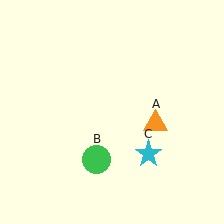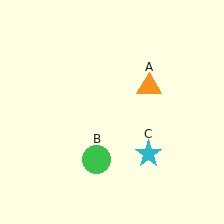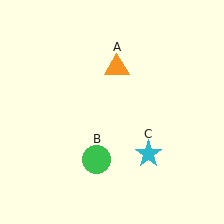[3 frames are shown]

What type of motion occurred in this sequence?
The orange triangle (object A) rotated counterclockwise around the center of the scene.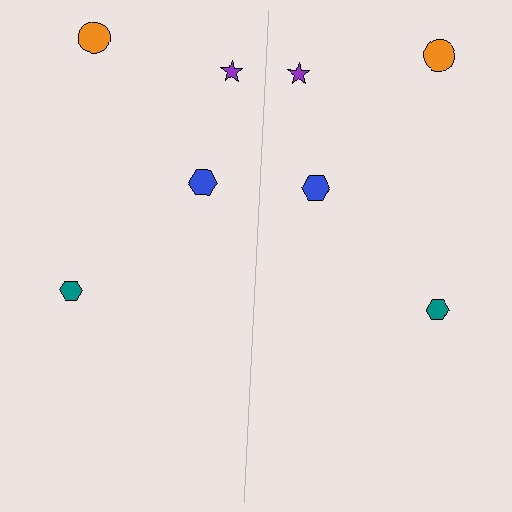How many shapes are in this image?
There are 8 shapes in this image.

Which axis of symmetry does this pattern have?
The pattern has a vertical axis of symmetry running through the center of the image.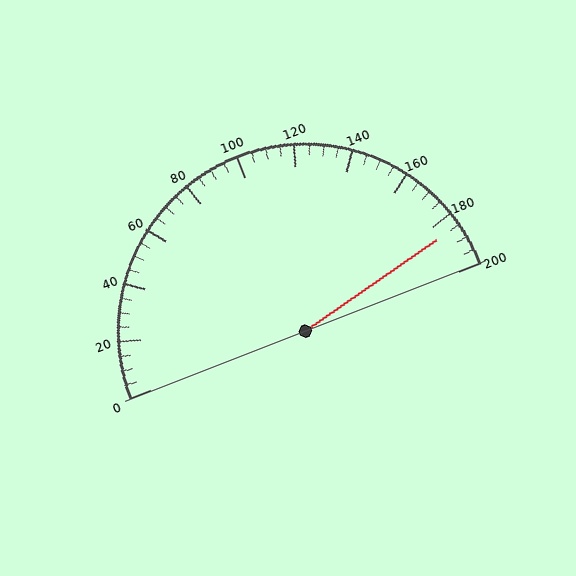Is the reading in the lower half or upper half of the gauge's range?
The reading is in the upper half of the range (0 to 200).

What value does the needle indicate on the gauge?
The needle indicates approximately 185.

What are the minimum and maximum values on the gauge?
The gauge ranges from 0 to 200.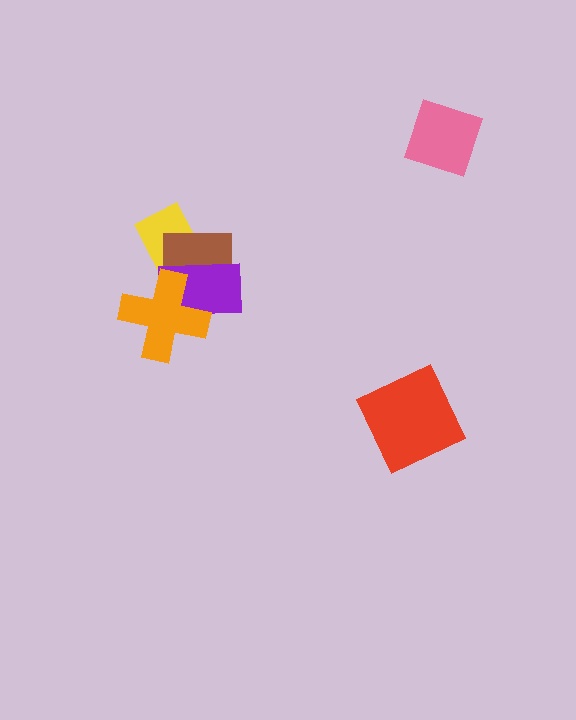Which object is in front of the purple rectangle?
The orange cross is in front of the purple rectangle.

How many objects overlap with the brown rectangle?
3 objects overlap with the brown rectangle.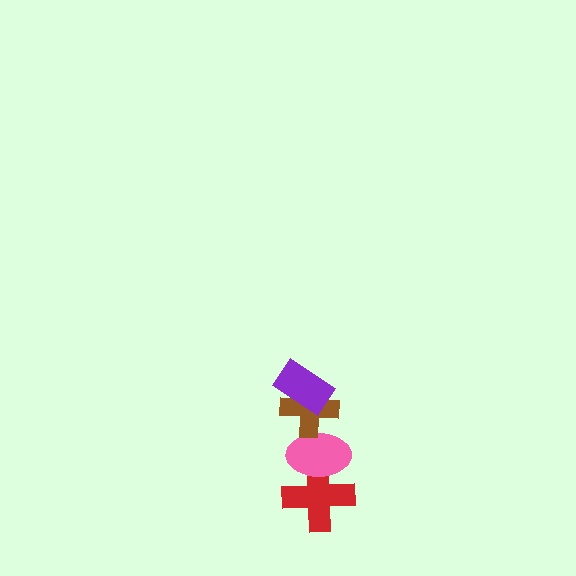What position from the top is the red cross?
The red cross is 4th from the top.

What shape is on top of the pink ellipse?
The brown cross is on top of the pink ellipse.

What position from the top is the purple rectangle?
The purple rectangle is 1st from the top.